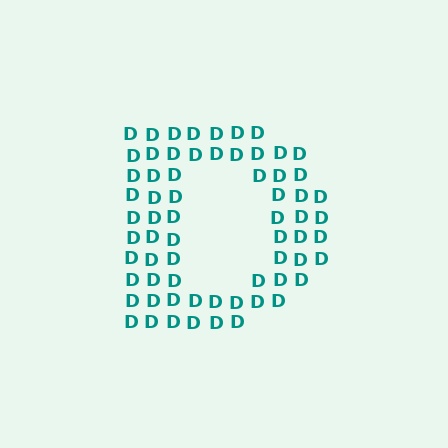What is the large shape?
The large shape is the letter D.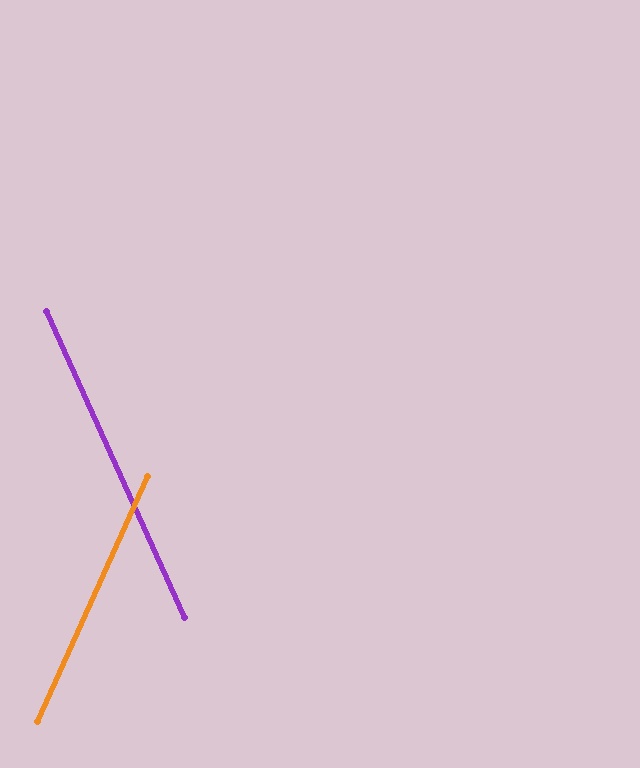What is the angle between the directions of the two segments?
Approximately 49 degrees.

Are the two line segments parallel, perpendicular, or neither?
Neither parallel nor perpendicular — they differ by about 49°.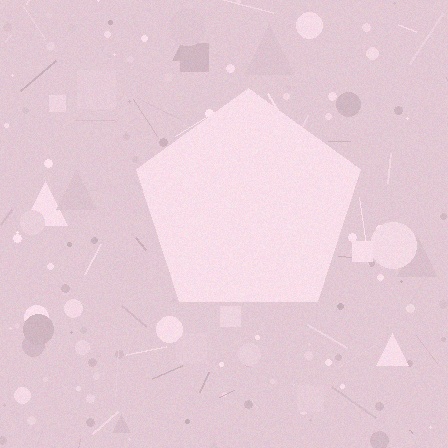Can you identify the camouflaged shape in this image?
The camouflaged shape is a pentagon.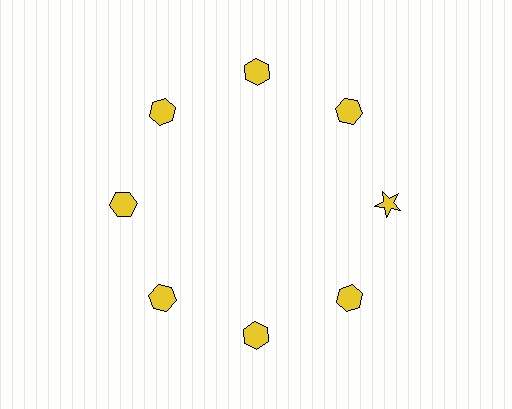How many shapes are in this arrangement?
There are 8 shapes arranged in a ring pattern.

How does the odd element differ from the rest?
It has a different shape: star instead of hexagon.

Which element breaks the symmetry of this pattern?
The yellow star at roughly the 3 o'clock position breaks the symmetry. All other shapes are yellow hexagons.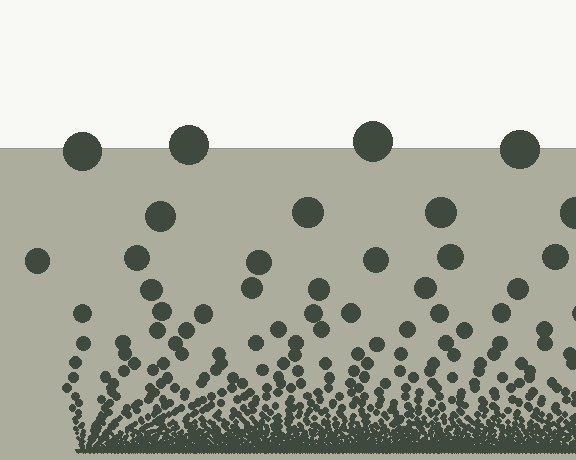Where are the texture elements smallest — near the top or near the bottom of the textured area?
Near the bottom.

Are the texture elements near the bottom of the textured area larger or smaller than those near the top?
Smaller. The gradient is inverted — elements near the bottom are smaller and denser.